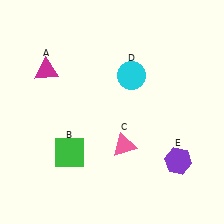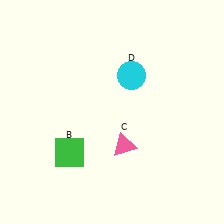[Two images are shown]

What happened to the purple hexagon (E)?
The purple hexagon (E) was removed in Image 2. It was in the bottom-right area of Image 1.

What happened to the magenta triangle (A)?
The magenta triangle (A) was removed in Image 2. It was in the top-left area of Image 1.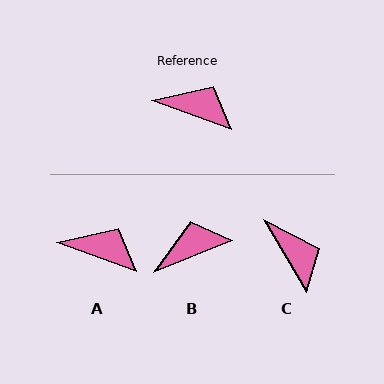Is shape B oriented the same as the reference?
No, it is off by about 42 degrees.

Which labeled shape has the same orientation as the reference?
A.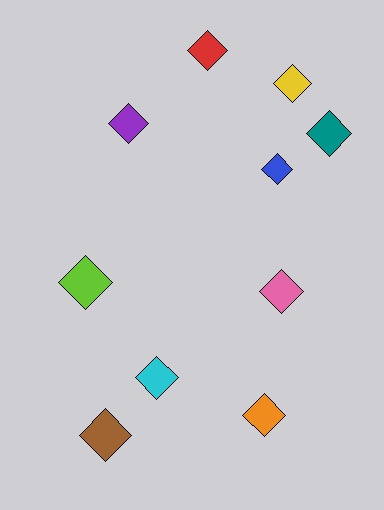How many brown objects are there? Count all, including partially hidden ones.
There is 1 brown object.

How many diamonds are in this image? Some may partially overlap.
There are 10 diamonds.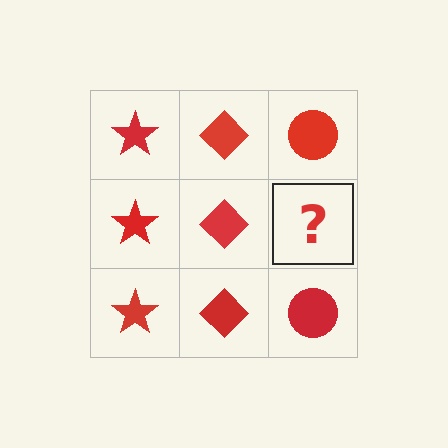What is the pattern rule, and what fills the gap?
The rule is that each column has a consistent shape. The gap should be filled with a red circle.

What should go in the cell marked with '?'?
The missing cell should contain a red circle.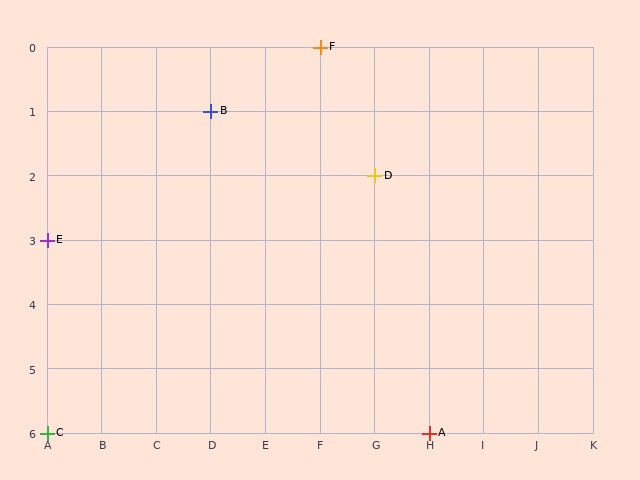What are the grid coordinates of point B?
Point B is at grid coordinates (D, 1).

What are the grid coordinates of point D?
Point D is at grid coordinates (G, 2).